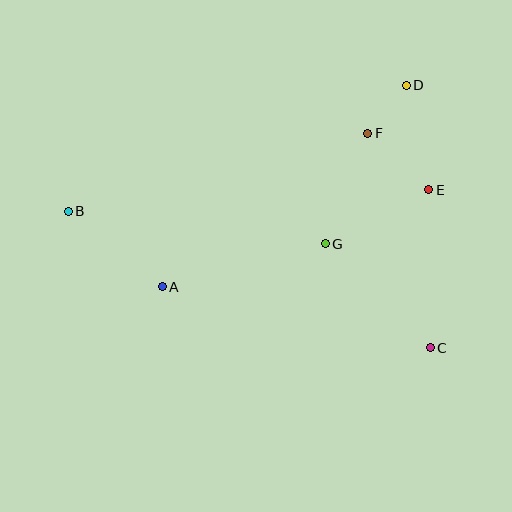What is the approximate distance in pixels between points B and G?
The distance between B and G is approximately 259 pixels.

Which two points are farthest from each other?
Points B and C are farthest from each other.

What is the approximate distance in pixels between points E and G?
The distance between E and G is approximately 117 pixels.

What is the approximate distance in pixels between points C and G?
The distance between C and G is approximately 147 pixels.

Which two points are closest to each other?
Points D and F are closest to each other.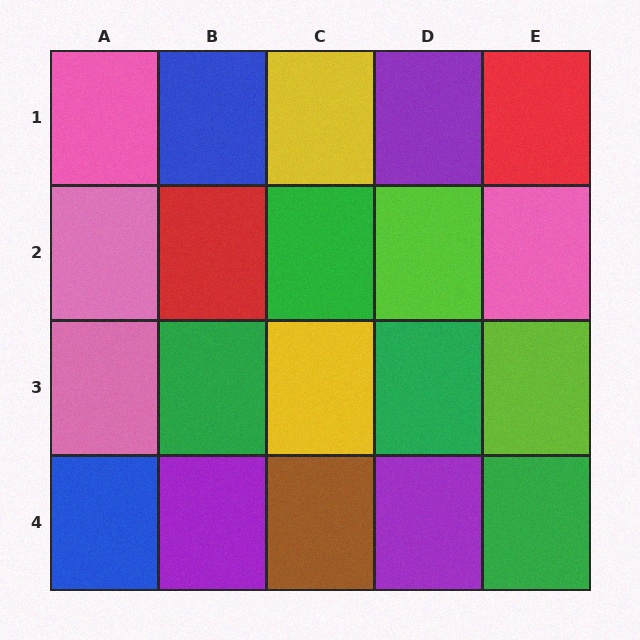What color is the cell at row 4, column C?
Brown.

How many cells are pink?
4 cells are pink.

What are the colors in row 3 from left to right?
Pink, green, yellow, green, lime.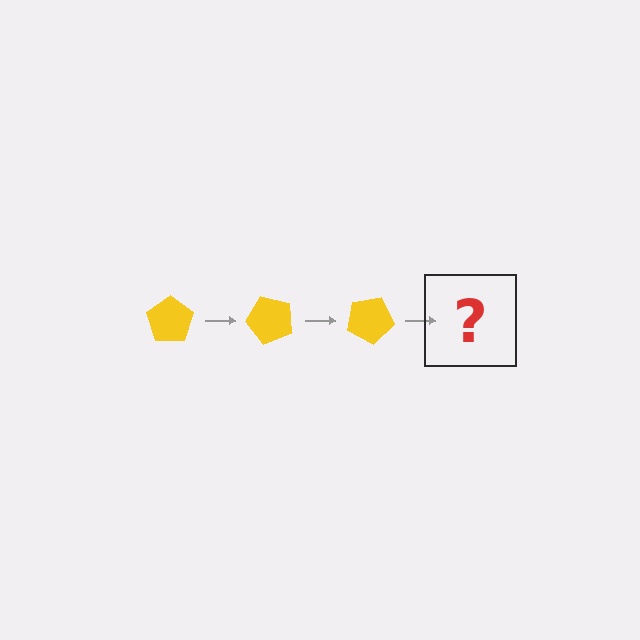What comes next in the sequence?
The next element should be a yellow pentagon rotated 150 degrees.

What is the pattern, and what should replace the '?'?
The pattern is that the pentagon rotates 50 degrees each step. The '?' should be a yellow pentagon rotated 150 degrees.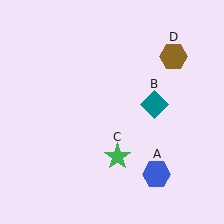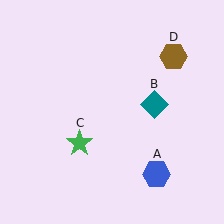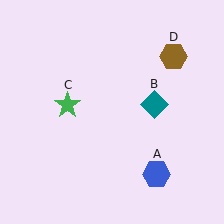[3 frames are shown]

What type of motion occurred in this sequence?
The green star (object C) rotated clockwise around the center of the scene.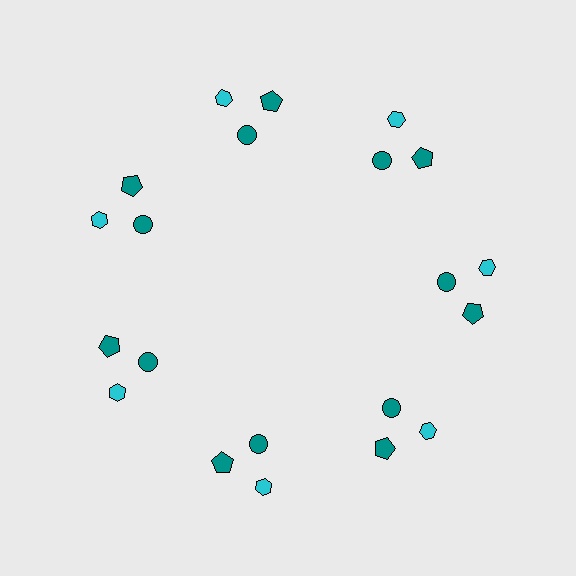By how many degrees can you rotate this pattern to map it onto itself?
The pattern maps onto itself every 51 degrees of rotation.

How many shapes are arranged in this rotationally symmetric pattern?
There are 21 shapes, arranged in 7 groups of 3.